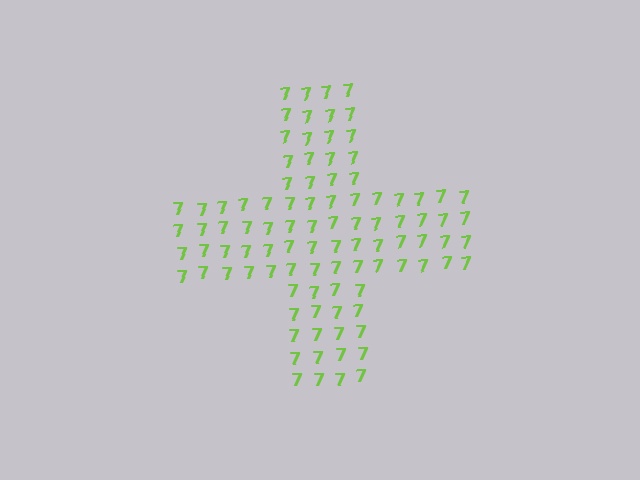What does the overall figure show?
The overall figure shows a cross.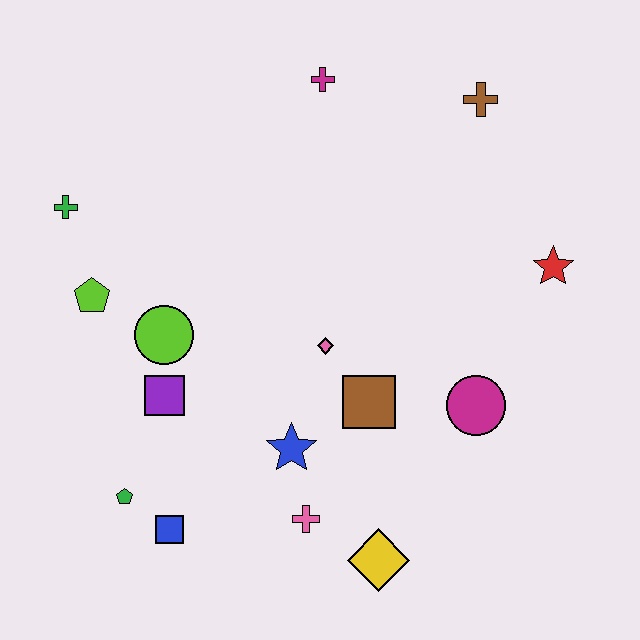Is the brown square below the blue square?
No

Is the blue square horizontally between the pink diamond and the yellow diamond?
No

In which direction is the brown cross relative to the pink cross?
The brown cross is above the pink cross.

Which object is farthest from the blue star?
The brown cross is farthest from the blue star.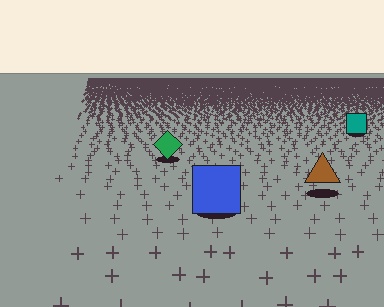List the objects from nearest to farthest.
From nearest to farthest: the blue square, the brown triangle, the green diamond, the teal square.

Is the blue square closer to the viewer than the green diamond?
Yes. The blue square is closer — you can tell from the texture gradient: the ground texture is coarser near it.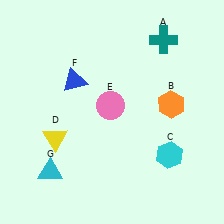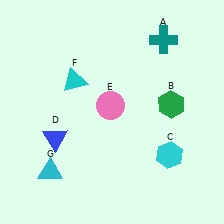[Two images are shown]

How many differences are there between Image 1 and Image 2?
There are 3 differences between the two images.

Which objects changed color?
B changed from orange to green. D changed from yellow to blue. F changed from blue to cyan.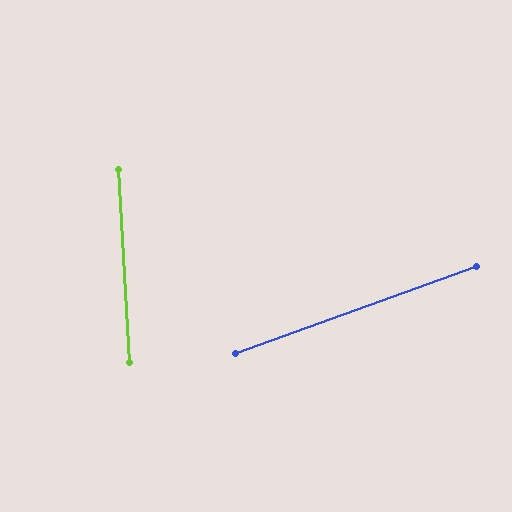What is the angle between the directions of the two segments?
Approximately 73 degrees.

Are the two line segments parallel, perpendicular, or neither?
Neither parallel nor perpendicular — they differ by about 73°.